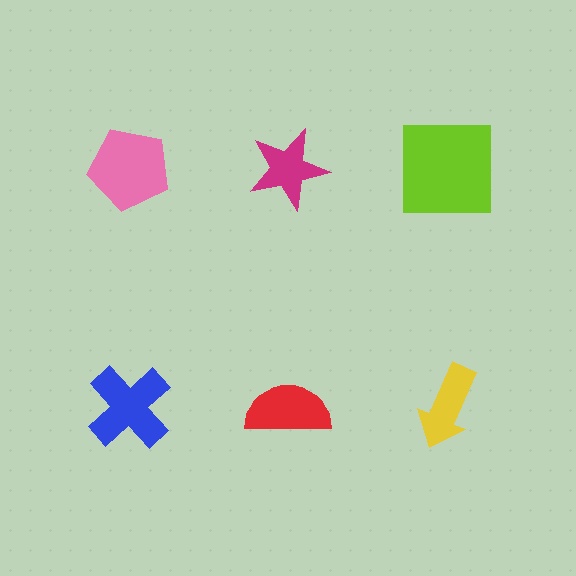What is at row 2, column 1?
A blue cross.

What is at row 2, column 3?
A yellow arrow.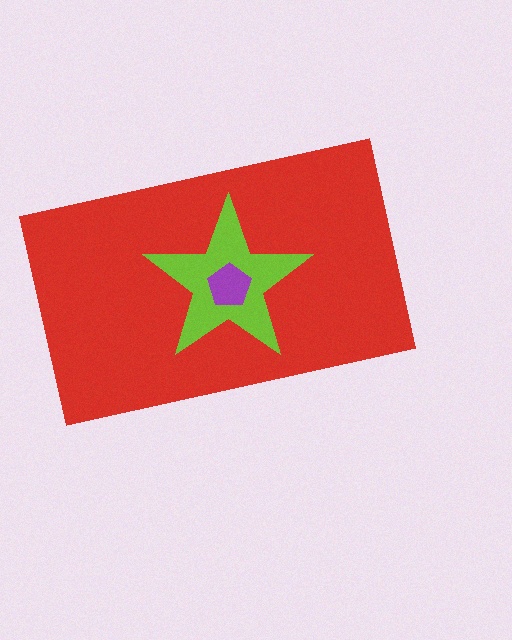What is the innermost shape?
The purple pentagon.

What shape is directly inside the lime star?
The purple pentagon.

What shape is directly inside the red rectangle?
The lime star.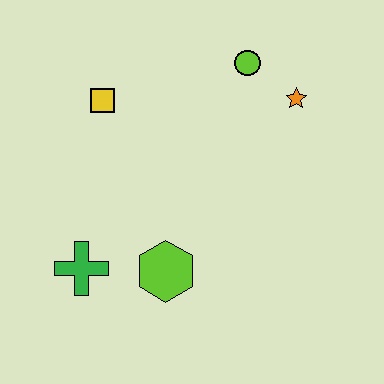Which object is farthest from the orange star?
The green cross is farthest from the orange star.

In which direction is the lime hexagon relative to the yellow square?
The lime hexagon is below the yellow square.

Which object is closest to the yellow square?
The lime circle is closest to the yellow square.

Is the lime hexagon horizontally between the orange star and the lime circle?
No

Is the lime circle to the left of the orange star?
Yes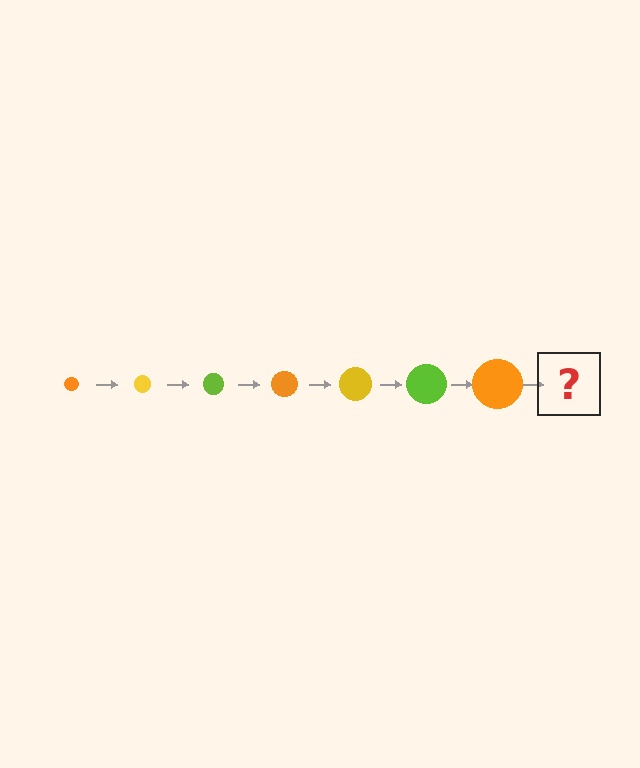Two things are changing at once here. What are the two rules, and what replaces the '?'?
The two rules are that the circle grows larger each step and the color cycles through orange, yellow, and lime. The '?' should be a yellow circle, larger than the previous one.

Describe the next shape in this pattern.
It should be a yellow circle, larger than the previous one.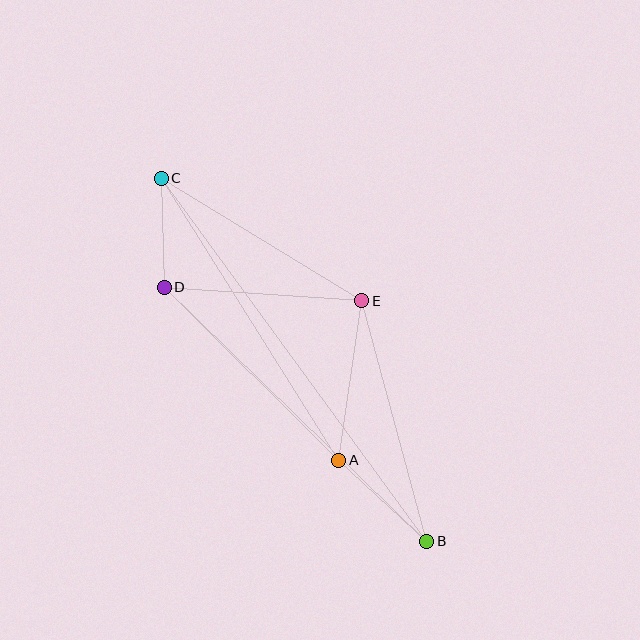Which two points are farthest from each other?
Points B and C are farthest from each other.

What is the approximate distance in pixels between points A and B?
The distance between A and B is approximately 120 pixels.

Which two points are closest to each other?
Points C and D are closest to each other.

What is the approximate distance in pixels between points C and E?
The distance between C and E is approximately 235 pixels.